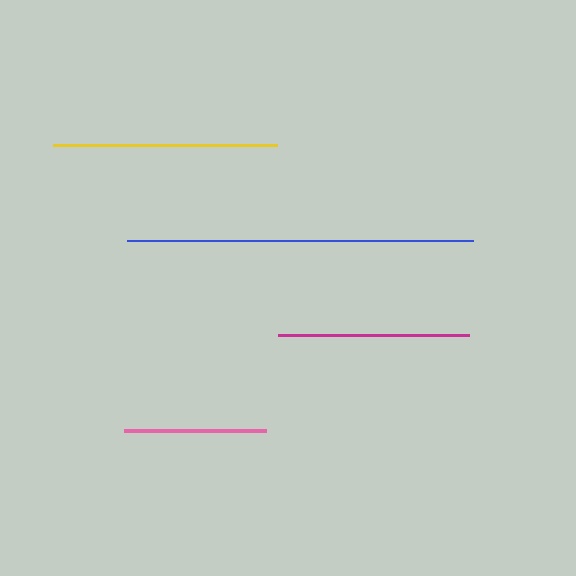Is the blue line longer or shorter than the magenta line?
The blue line is longer than the magenta line.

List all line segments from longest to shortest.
From longest to shortest: blue, yellow, magenta, pink.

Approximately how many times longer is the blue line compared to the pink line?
The blue line is approximately 2.4 times the length of the pink line.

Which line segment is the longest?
The blue line is the longest at approximately 346 pixels.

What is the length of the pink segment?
The pink segment is approximately 142 pixels long.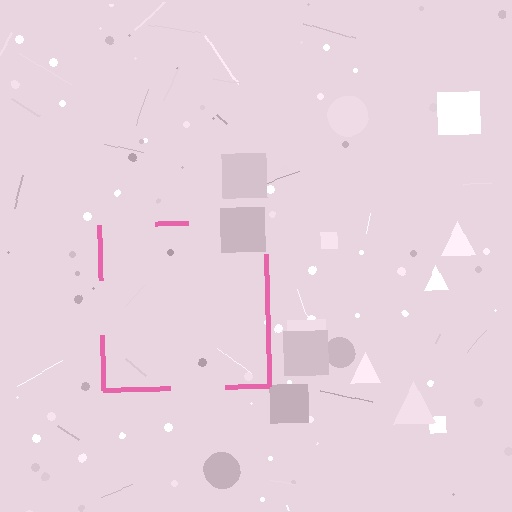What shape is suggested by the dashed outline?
The dashed outline suggests a square.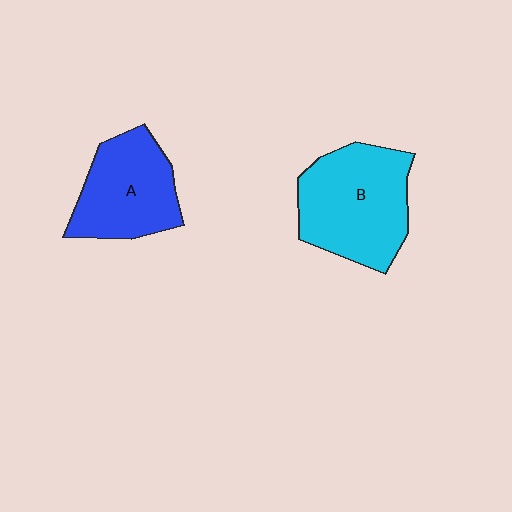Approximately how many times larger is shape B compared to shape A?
Approximately 1.3 times.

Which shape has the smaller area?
Shape A (blue).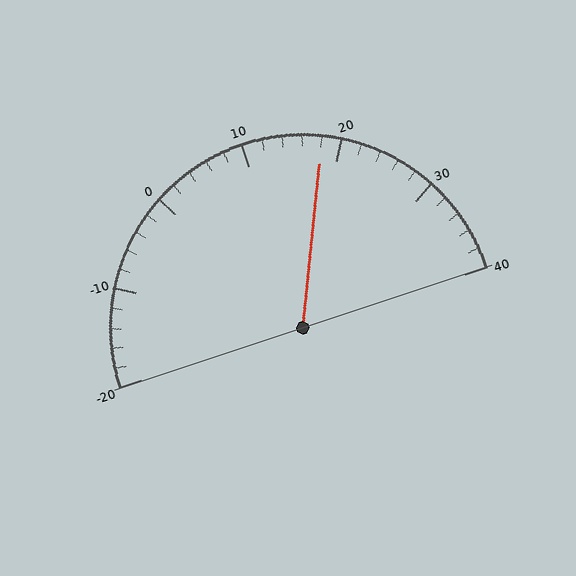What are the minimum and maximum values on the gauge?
The gauge ranges from -20 to 40.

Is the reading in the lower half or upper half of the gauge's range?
The reading is in the upper half of the range (-20 to 40).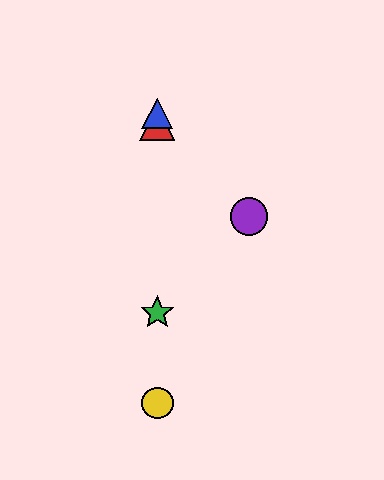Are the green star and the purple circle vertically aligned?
No, the green star is at x≈157 and the purple circle is at x≈249.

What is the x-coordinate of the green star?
The green star is at x≈157.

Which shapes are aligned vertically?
The red triangle, the blue triangle, the green star, the yellow circle are aligned vertically.